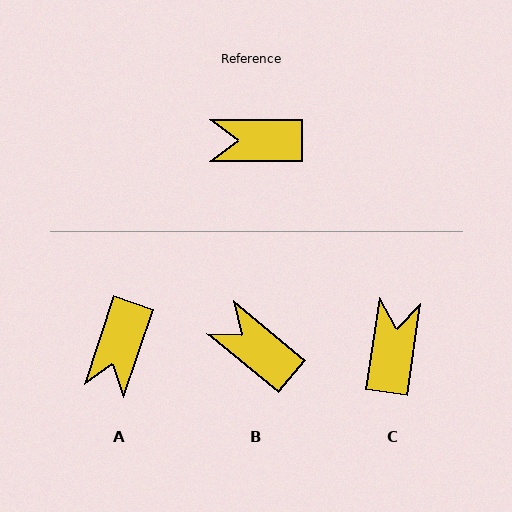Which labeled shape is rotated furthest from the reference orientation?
C, about 98 degrees away.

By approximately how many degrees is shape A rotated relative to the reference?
Approximately 72 degrees counter-clockwise.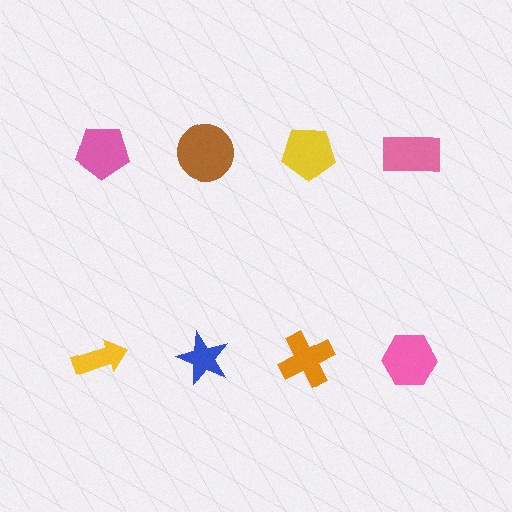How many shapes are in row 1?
4 shapes.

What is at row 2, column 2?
A blue star.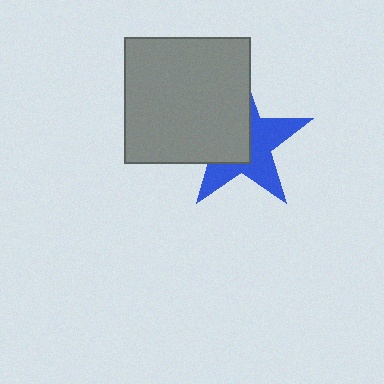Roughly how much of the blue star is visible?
About half of it is visible (roughly 50%).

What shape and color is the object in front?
The object in front is a gray rectangle.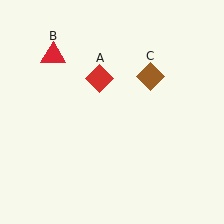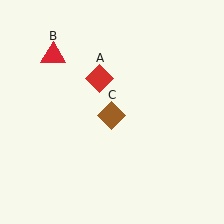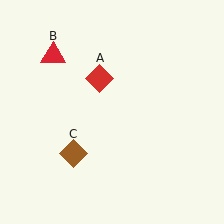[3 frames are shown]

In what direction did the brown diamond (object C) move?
The brown diamond (object C) moved down and to the left.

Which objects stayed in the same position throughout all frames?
Red diamond (object A) and red triangle (object B) remained stationary.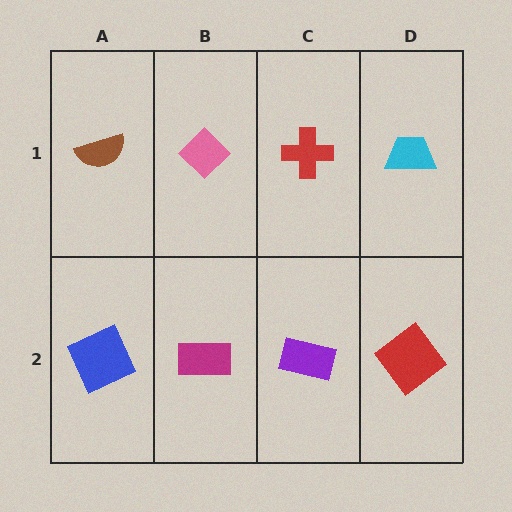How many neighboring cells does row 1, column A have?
2.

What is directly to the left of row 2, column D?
A purple rectangle.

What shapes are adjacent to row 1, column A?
A blue square (row 2, column A), a pink diamond (row 1, column B).